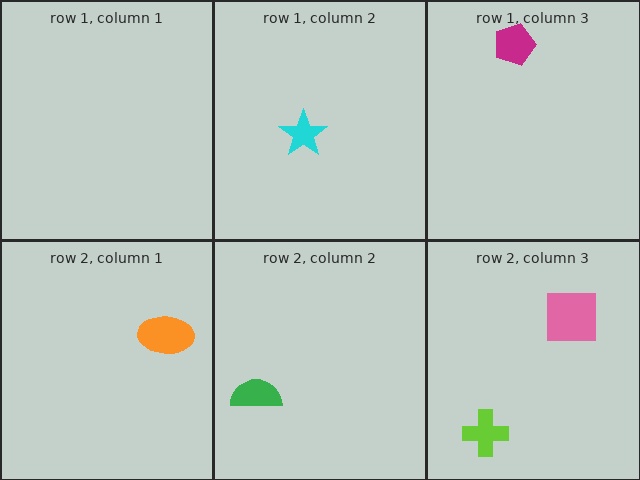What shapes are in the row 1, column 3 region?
The magenta pentagon.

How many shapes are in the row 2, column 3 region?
2.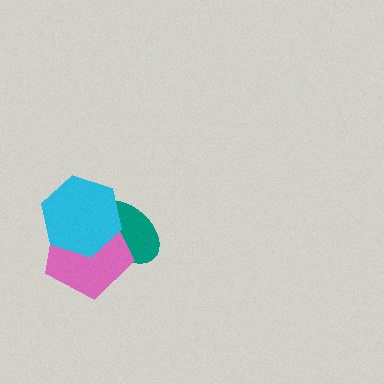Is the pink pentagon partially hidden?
Yes, it is partially covered by another shape.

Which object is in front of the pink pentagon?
The cyan hexagon is in front of the pink pentagon.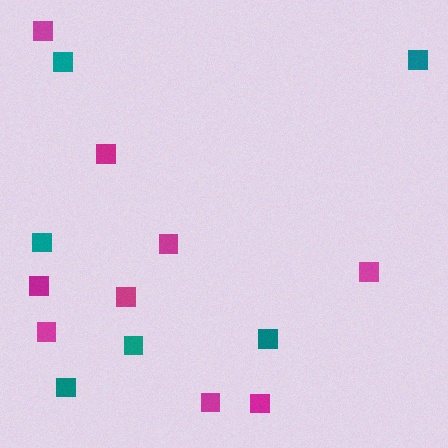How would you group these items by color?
There are 2 groups: one group of teal squares (6) and one group of magenta squares (9).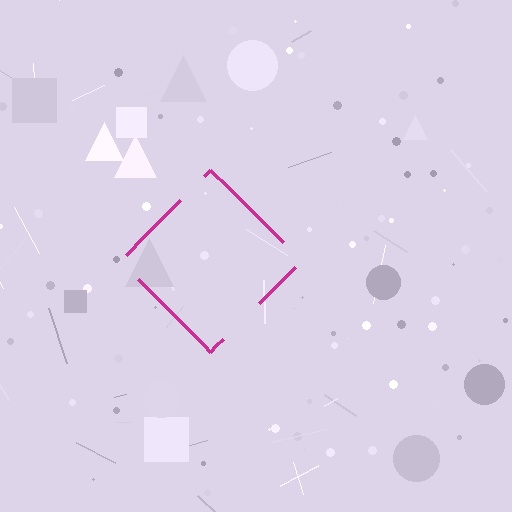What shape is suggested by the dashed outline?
The dashed outline suggests a diamond.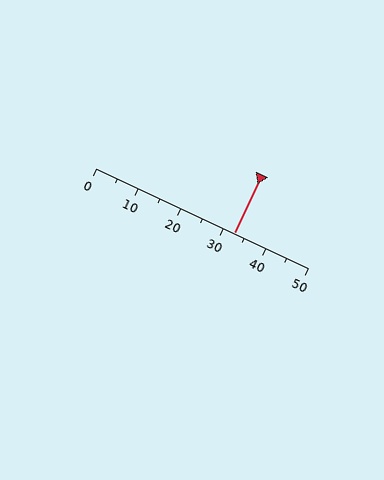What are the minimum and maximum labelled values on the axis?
The axis runs from 0 to 50.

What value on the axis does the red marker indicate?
The marker indicates approximately 32.5.